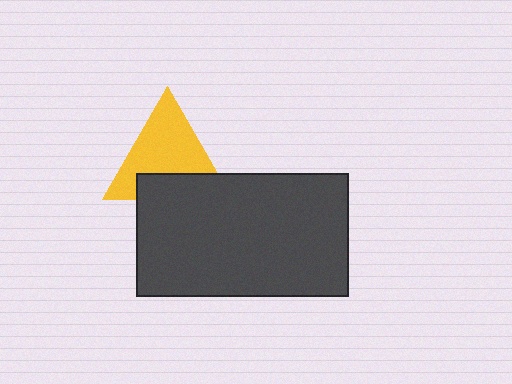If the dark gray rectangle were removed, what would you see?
You would see the complete yellow triangle.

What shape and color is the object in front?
The object in front is a dark gray rectangle.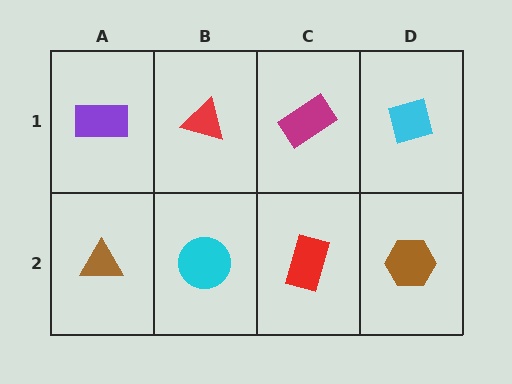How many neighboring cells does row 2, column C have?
3.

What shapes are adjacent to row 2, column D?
A cyan square (row 1, column D), a red rectangle (row 2, column C).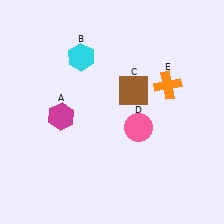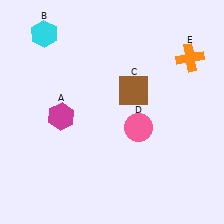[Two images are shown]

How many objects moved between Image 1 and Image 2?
2 objects moved between the two images.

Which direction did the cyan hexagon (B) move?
The cyan hexagon (B) moved left.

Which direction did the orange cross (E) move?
The orange cross (E) moved up.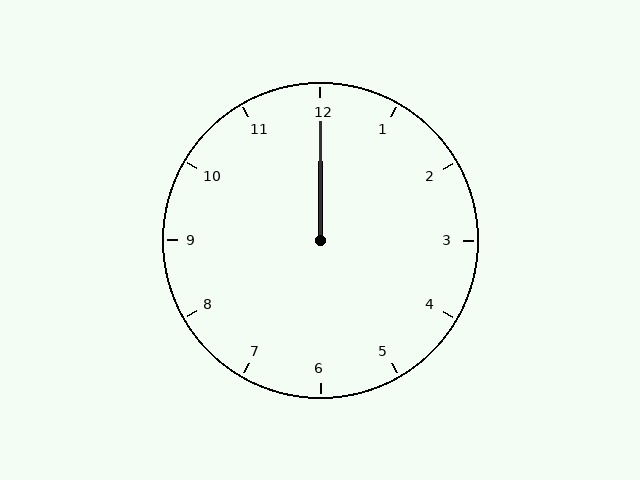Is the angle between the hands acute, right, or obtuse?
It is acute.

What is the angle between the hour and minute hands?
Approximately 0 degrees.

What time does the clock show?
12:00.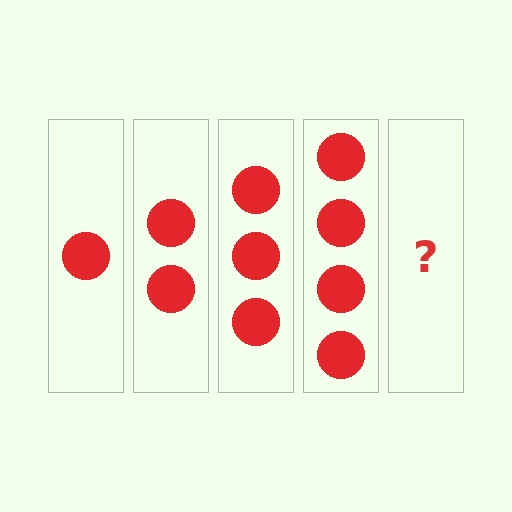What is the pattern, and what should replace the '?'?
The pattern is that each step adds one more circle. The '?' should be 5 circles.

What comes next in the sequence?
The next element should be 5 circles.